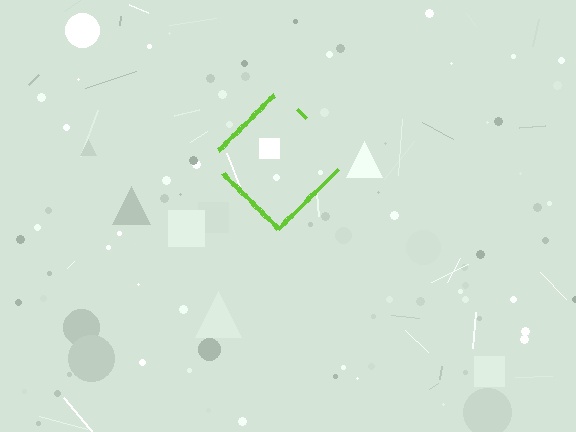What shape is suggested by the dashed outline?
The dashed outline suggests a diamond.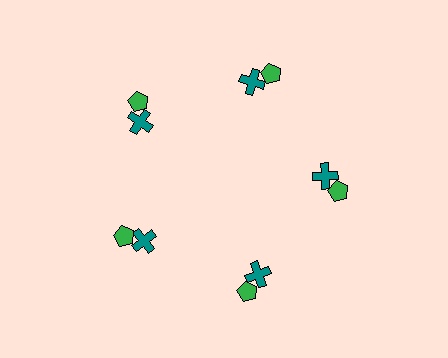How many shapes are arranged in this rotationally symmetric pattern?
There are 10 shapes, arranged in 5 groups of 2.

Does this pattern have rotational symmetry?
Yes, this pattern has 5-fold rotational symmetry. It looks the same after rotating 72 degrees around the center.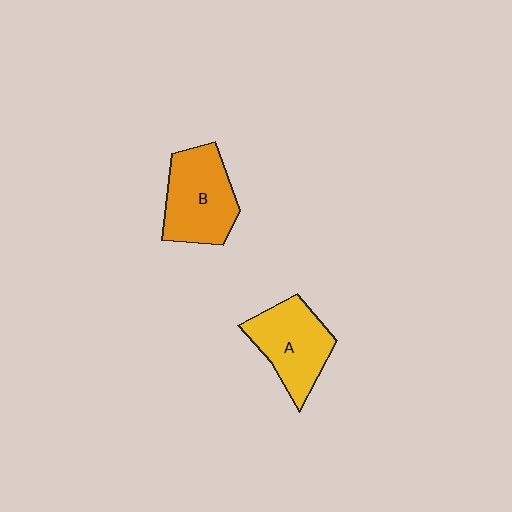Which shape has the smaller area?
Shape A (yellow).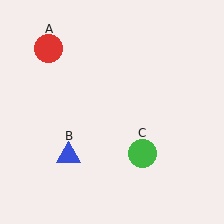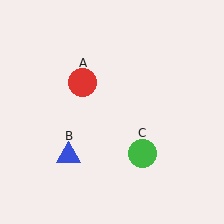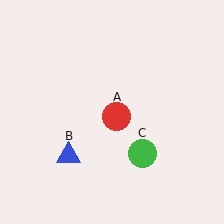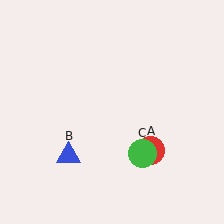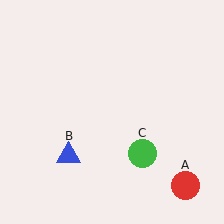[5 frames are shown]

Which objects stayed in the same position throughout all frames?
Blue triangle (object B) and green circle (object C) remained stationary.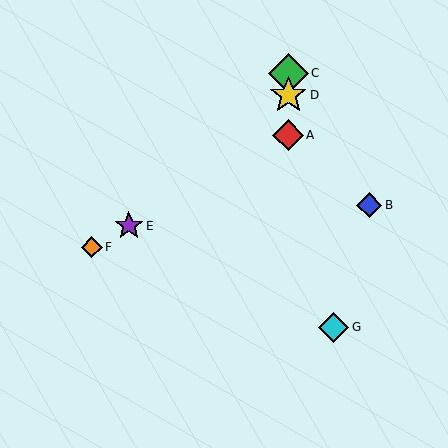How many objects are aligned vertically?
3 objects (A, C, D) are aligned vertically.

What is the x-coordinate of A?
Object A is at x≈288.